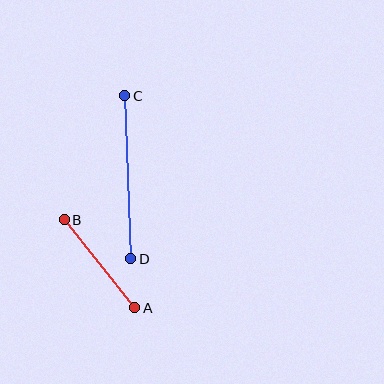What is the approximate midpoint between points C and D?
The midpoint is at approximately (128, 177) pixels.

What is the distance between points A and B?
The distance is approximately 112 pixels.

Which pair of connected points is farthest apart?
Points C and D are farthest apart.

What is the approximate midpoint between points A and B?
The midpoint is at approximately (99, 264) pixels.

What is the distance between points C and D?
The distance is approximately 163 pixels.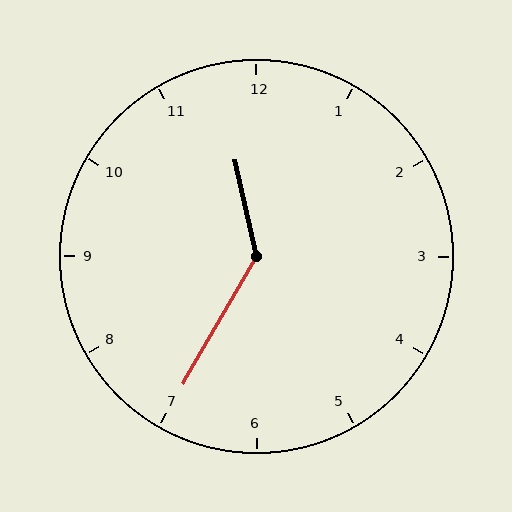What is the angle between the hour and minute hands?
Approximately 138 degrees.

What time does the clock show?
11:35.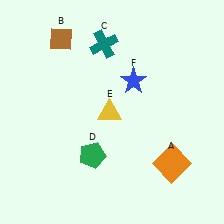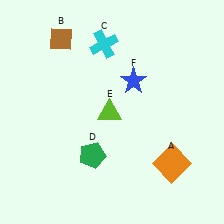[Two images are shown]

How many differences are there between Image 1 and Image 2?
There are 2 differences between the two images.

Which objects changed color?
C changed from teal to cyan. E changed from yellow to lime.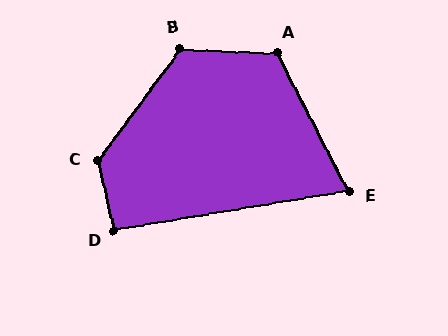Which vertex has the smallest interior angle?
E, at approximately 72 degrees.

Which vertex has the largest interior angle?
C, at approximately 130 degrees.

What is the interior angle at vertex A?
Approximately 119 degrees (obtuse).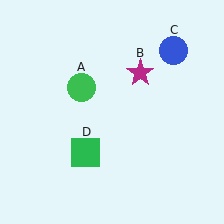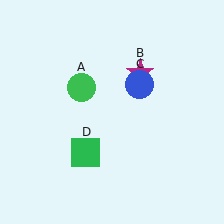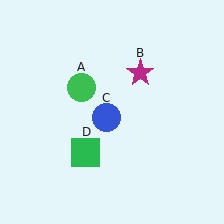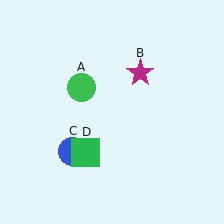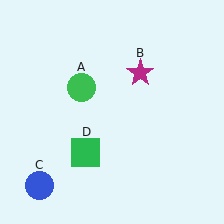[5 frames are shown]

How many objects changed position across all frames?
1 object changed position: blue circle (object C).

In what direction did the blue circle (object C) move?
The blue circle (object C) moved down and to the left.